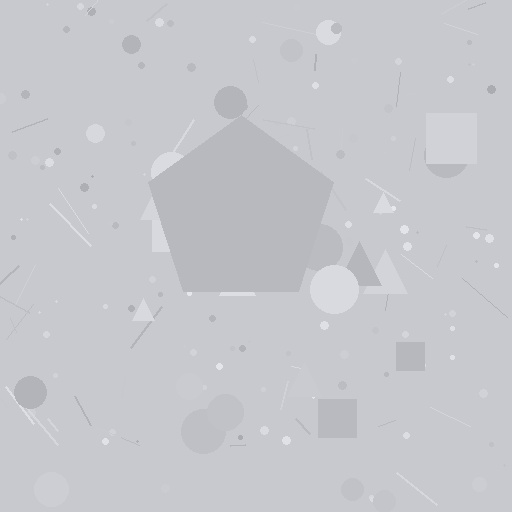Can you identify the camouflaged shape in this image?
The camouflaged shape is a pentagon.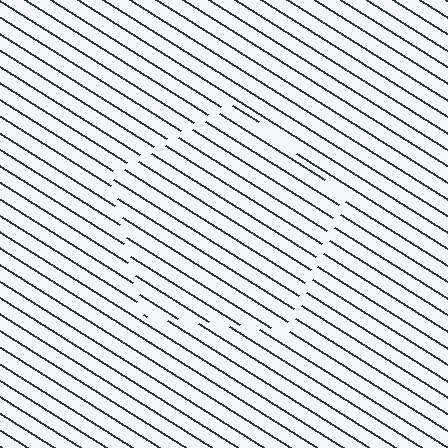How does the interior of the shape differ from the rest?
The interior of the shape contains the same grating, shifted by half a period — the contour is defined by the phase discontinuity where line-ends from the inner and outer gratings abut.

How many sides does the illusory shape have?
5 sides — the line-ends trace a pentagon.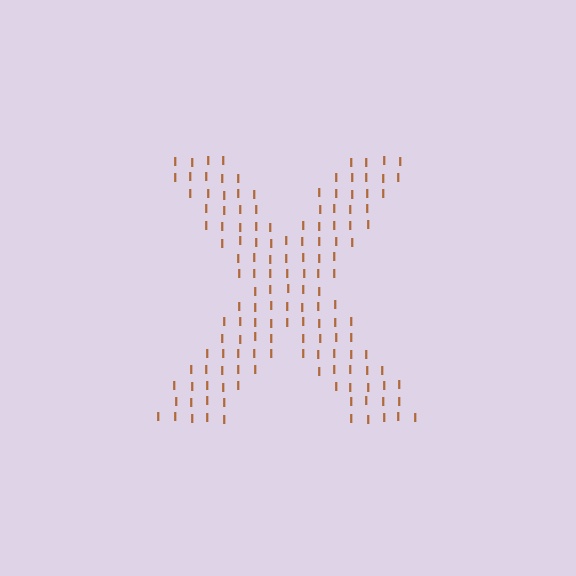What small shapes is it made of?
It is made of small letter I's.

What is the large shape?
The large shape is the letter X.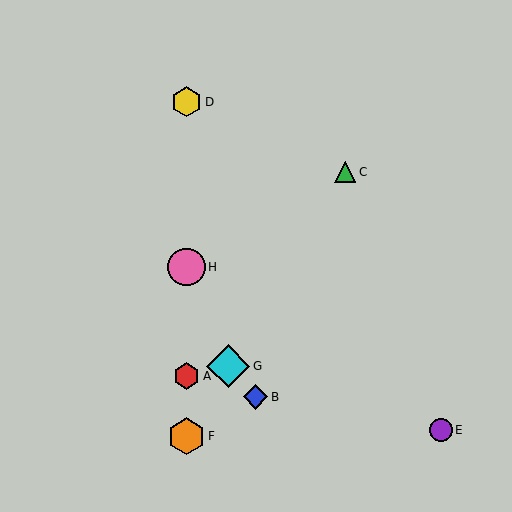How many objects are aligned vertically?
4 objects (A, D, F, H) are aligned vertically.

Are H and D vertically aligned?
Yes, both are at x≈187.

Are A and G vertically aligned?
No, A is at x≈187 and G is at x≈228.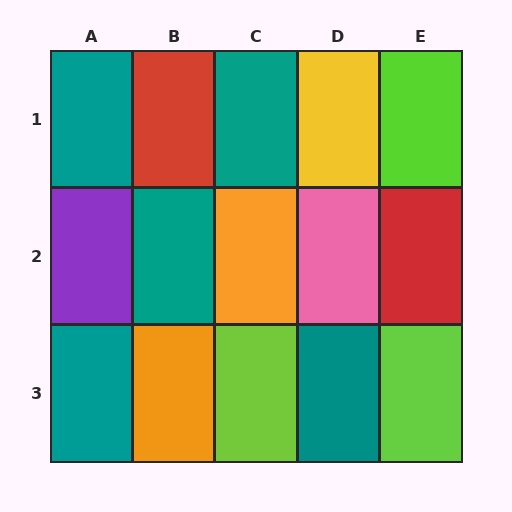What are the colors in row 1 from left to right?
Teal, red, teal, yellow, lime.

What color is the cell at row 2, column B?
Teal.